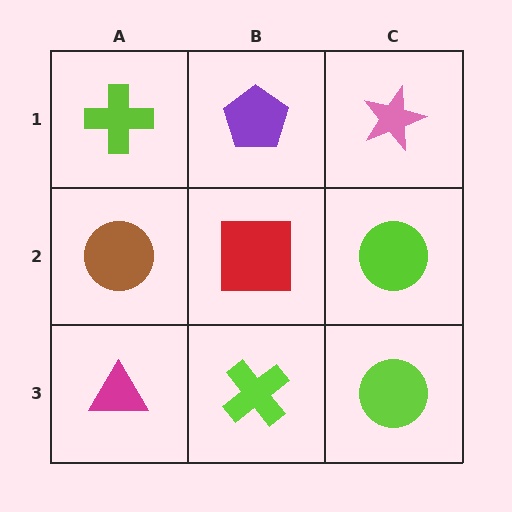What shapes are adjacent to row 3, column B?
A red square (row 2, column B), a magenta triangle (row 3, column A), a lime circle (row 3, column C).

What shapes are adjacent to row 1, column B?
A red square (row 2, column B), a lime cross (row 1, column A), a pink star (row 1, column C).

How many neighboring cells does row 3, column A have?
2.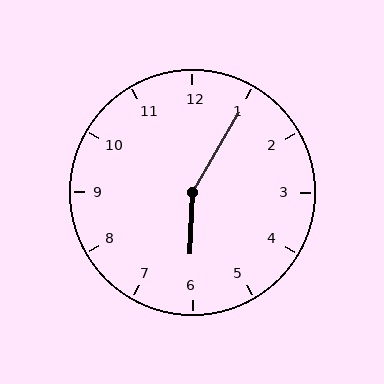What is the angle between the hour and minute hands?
Approximately 152 degrees.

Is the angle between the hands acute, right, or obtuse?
It is obtuse.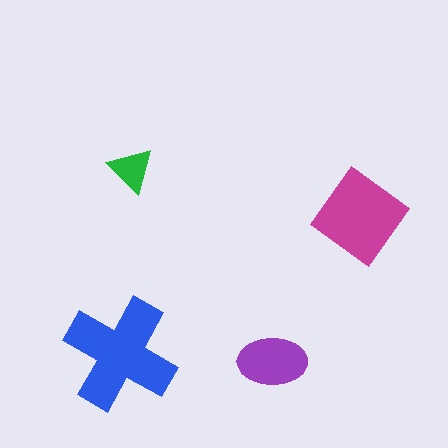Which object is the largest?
The blue cross.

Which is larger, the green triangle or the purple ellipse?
The purple ellipse.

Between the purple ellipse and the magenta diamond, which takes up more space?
The magenta diamond.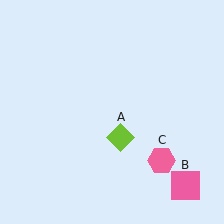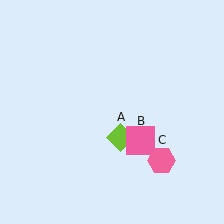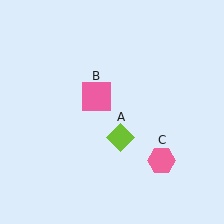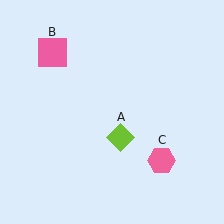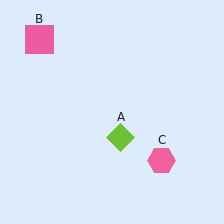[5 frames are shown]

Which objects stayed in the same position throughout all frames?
Lime diamond (object A) and pink hexagon (object C) remained stationary.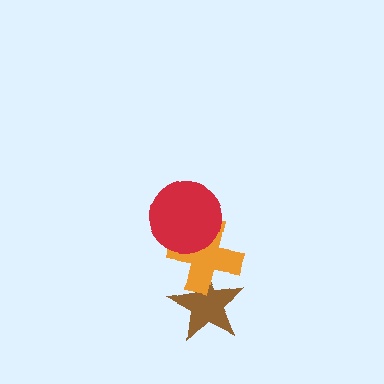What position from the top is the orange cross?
The orange cross is 2nd from the top.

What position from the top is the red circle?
The red circle is 1st from the top.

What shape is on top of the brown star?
The orange cross is on top of the brown star.